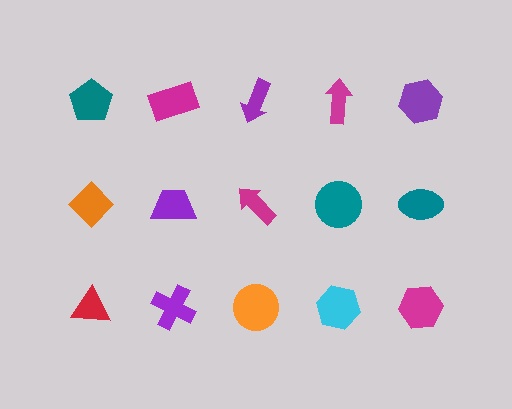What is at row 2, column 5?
A teal ellipse.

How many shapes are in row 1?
5 shapes.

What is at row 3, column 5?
A magenta hexagon.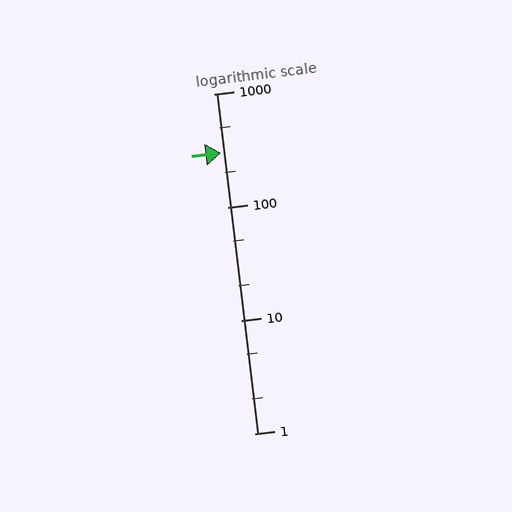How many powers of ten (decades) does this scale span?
The scale spans 3 decades, from 1 to 1000.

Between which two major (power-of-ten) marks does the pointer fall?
The pointer is between 100 and 1000.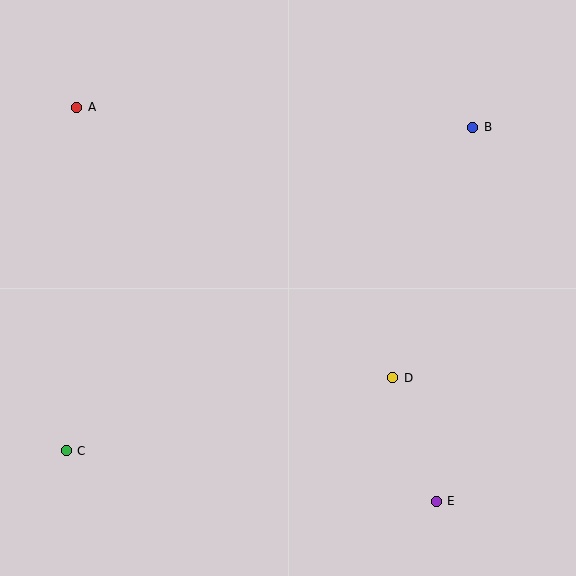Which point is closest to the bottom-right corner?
Point E is closest to the bottom-right corner.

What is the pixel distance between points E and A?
The distance between E and A is 534 pixels.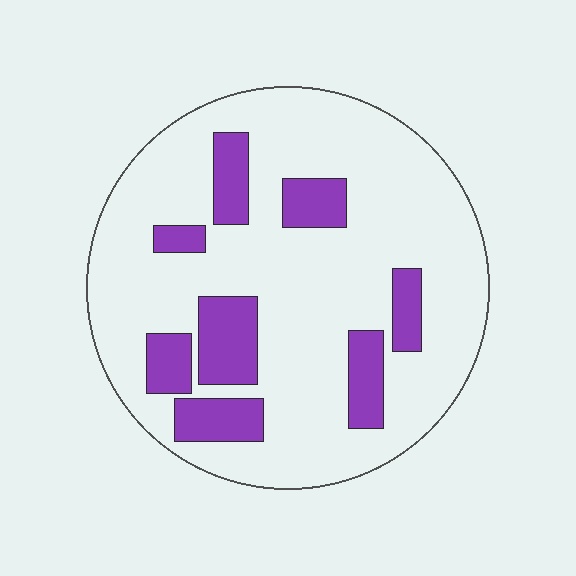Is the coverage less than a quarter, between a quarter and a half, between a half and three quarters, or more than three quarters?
Less than a quarter.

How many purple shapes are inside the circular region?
8.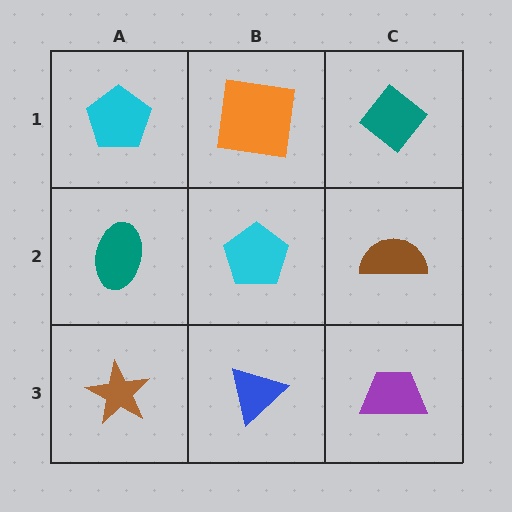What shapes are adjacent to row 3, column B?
A cyan pentagon (row 2, column B), a brown star (row 3, column A), a purple trapezoid (row 3, column C).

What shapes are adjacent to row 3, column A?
A teal ellipse (row 2, column A), a blue triangle (row 3, column B).